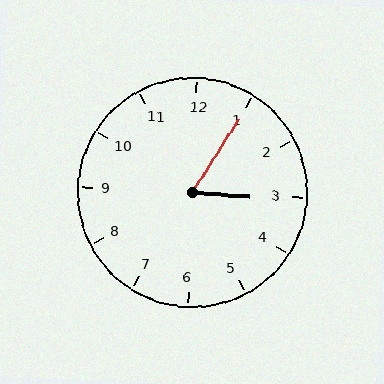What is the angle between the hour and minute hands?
Approximately 62 degrees.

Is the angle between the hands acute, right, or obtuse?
It is acute.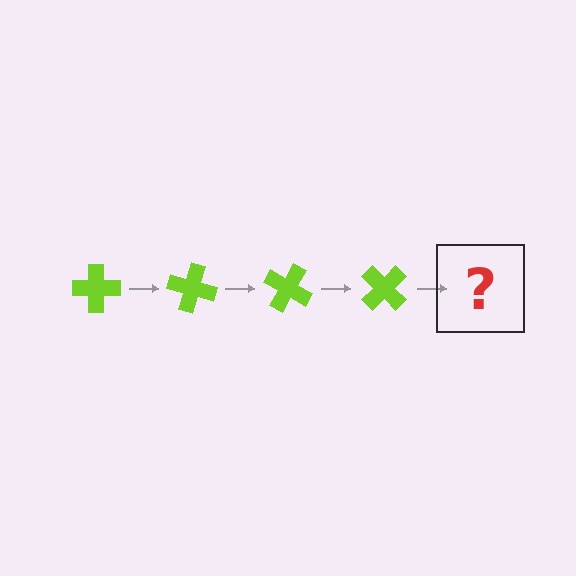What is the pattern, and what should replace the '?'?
The pattern is that the cross rotates 15 degrees each step. The '?' should be a lime cross rotated 60 degrees.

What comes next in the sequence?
The next element should be a lime cross rotated 60 degrees.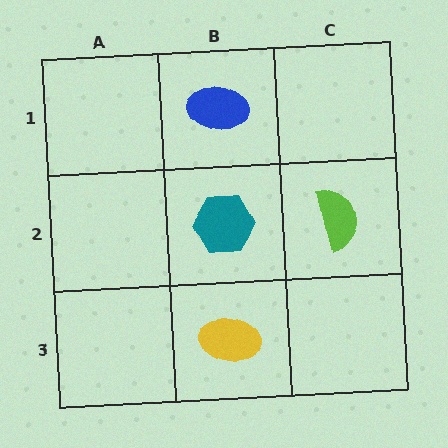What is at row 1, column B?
A blue ellipse.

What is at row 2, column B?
A teal hexagon.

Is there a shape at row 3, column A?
No, that cell is empty.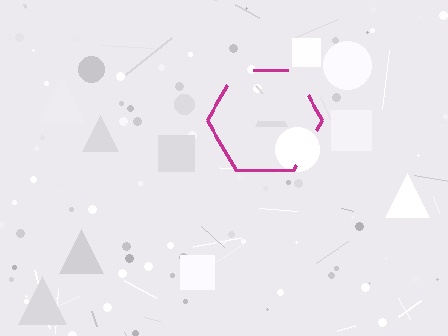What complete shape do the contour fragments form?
The contour fragments form a hexagon.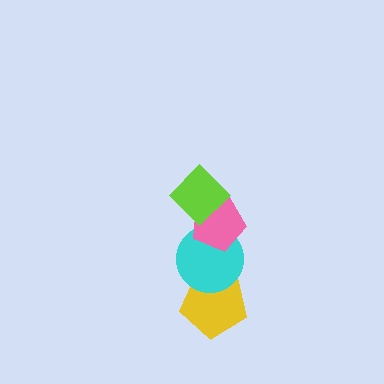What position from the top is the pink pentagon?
The pink pentagon is 2nd from the top.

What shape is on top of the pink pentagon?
The lime diamond is on top of the pink pentagon.